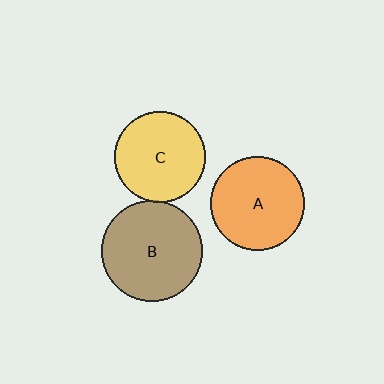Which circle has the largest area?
Circle B (brown).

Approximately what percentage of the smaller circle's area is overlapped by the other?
Approximately 5%.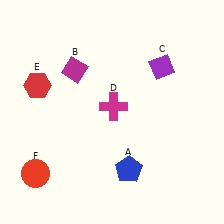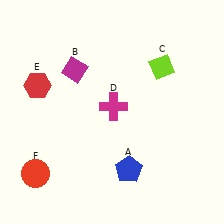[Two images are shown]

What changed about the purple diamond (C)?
In Image 1, C is purple. In Image 2, it changed to lime.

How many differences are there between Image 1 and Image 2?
There is 1 difference between the two images.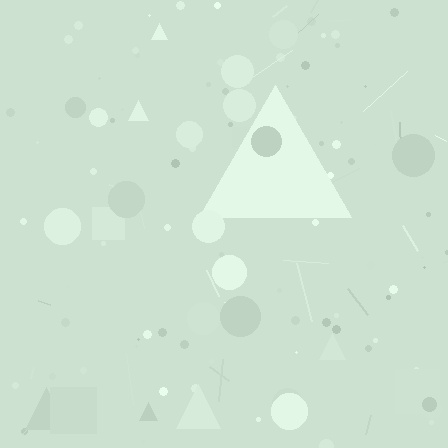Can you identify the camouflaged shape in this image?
The camouflaged shape is a triangle.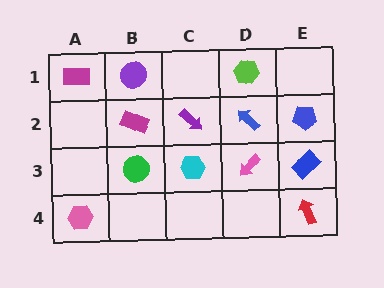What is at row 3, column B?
A green circle.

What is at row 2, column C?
A purple arrow.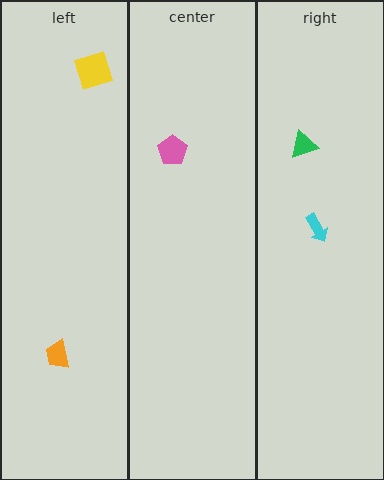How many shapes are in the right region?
2.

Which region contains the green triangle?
The right region.